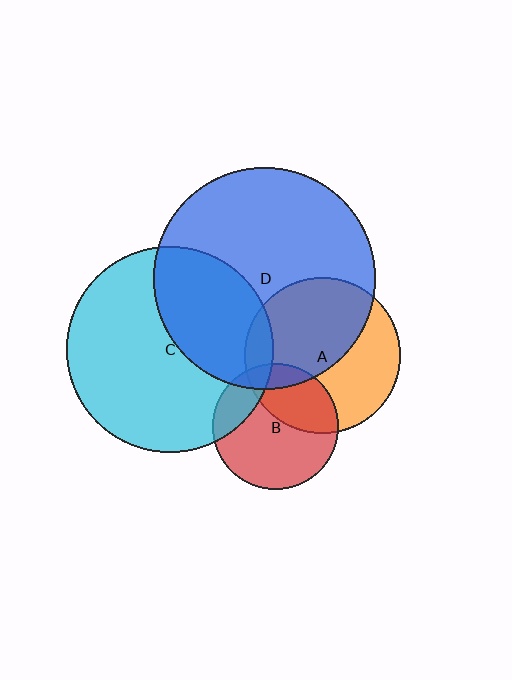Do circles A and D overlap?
Yes.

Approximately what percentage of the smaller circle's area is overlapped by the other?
Approximately 55%.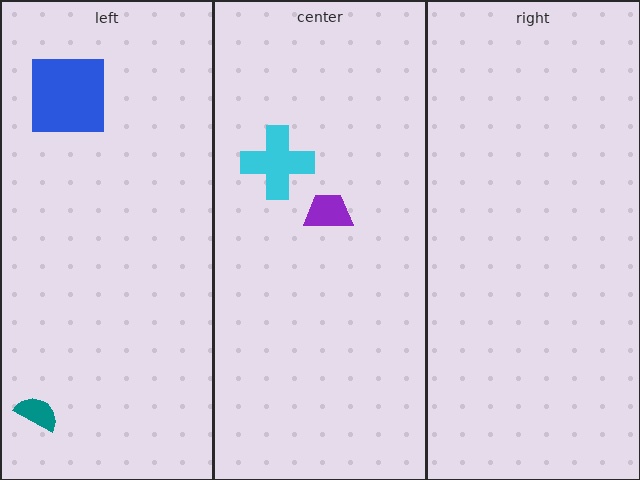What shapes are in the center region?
The cyan cross, the purple trapezoid.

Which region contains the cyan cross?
The center region.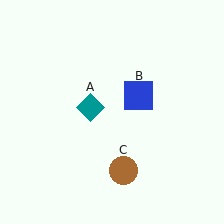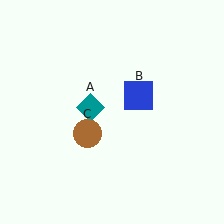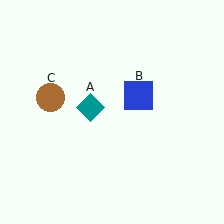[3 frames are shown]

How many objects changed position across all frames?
1 object changed position: brown circle (object C).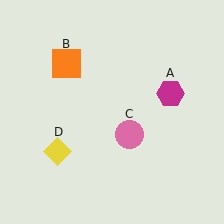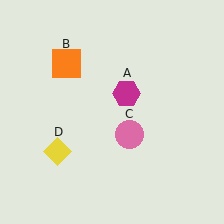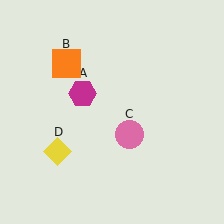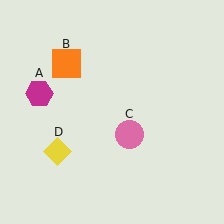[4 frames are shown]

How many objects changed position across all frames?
1 object changed position: magenta hexagon (object A).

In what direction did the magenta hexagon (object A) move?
The magenta hexagon (object A) moved left.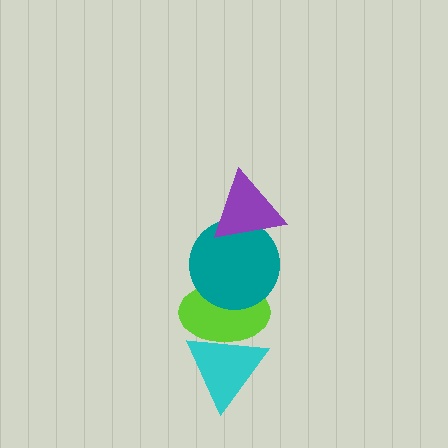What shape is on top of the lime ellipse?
The teal circle is on top of the lime ellipse.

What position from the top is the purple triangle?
The purple triangle is 1st from the top.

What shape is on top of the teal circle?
The purple triangle is on top of the teal circle.